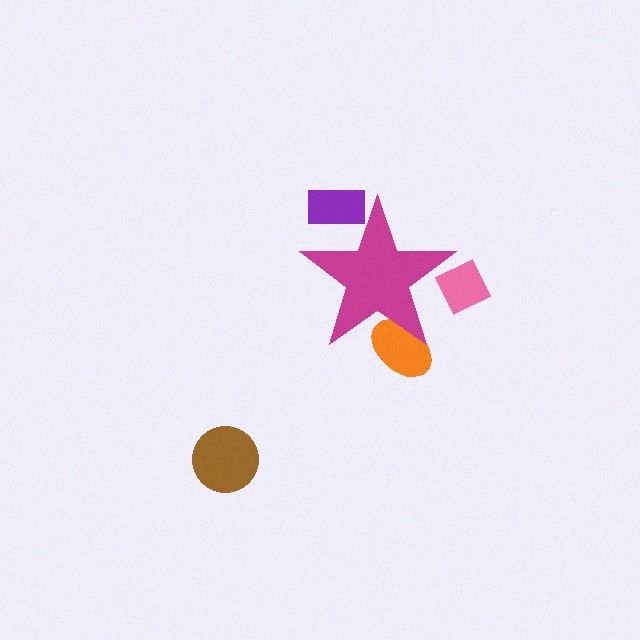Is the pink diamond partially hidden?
Yes, the pink diamond is partially hidden behind the magenta star.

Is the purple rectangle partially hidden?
Yes, the purple rectangle is partially hidden behind the magenta star.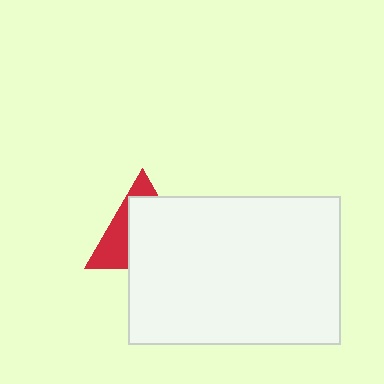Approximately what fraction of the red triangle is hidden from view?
Roughly 64% of the red triangle is hidden behind the white rectangle.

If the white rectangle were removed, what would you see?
You would see the complete red triangle.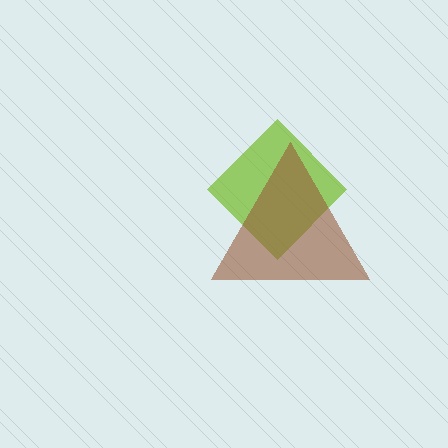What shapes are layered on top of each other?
The layered shapes are: a lime diamond, a brown triangle.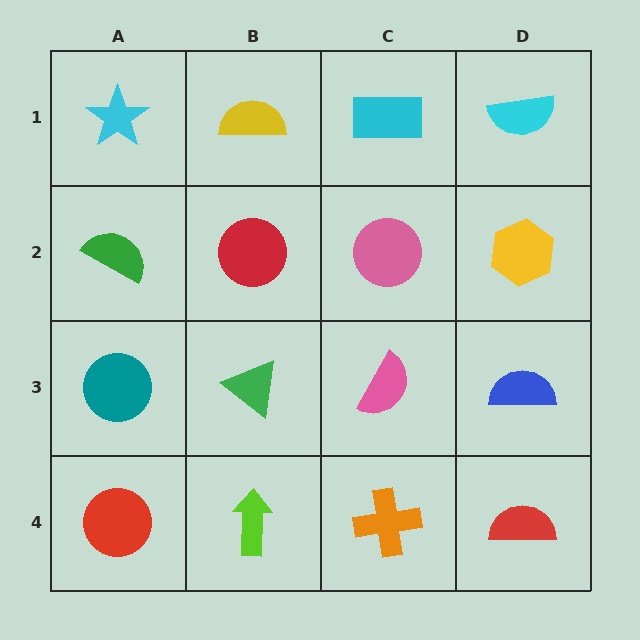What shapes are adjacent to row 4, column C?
A pink semicircle (row 3, column C), a lime arrow (row 4, column B), a red semicircle (row 4, column D).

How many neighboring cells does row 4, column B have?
3.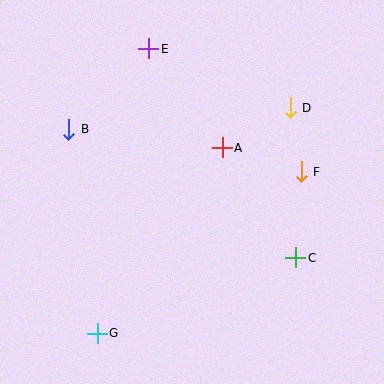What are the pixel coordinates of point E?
Point E is at (149, 49).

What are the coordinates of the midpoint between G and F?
The midpoint between G and F is at (199, 252).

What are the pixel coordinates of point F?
Point F is at (301, 172).